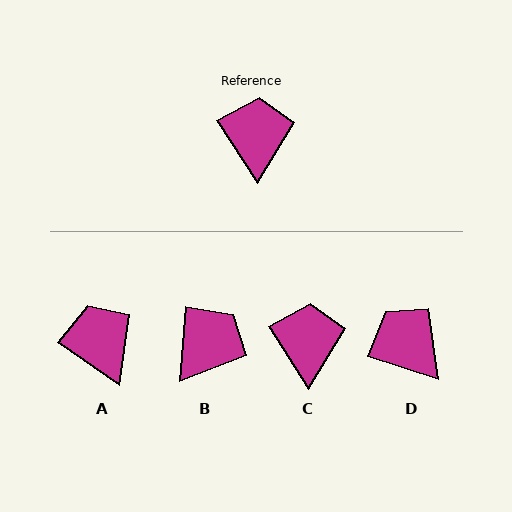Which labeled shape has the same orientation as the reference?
C.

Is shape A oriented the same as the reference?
No, it is off by about 23 degrees.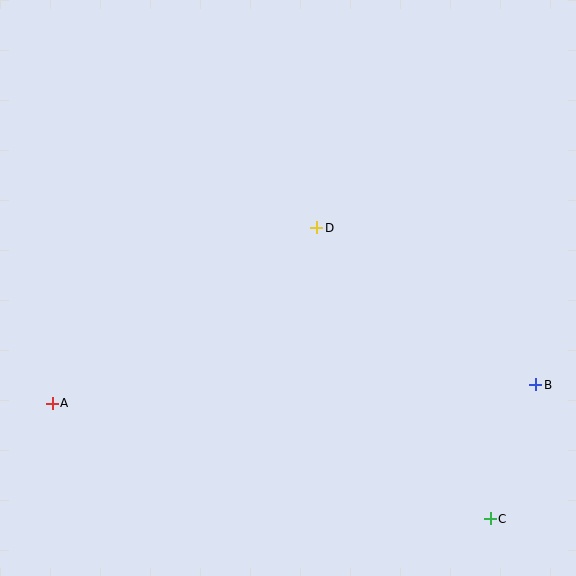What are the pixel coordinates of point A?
Point A is at (52, 403).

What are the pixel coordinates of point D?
Point D is at (317, 228).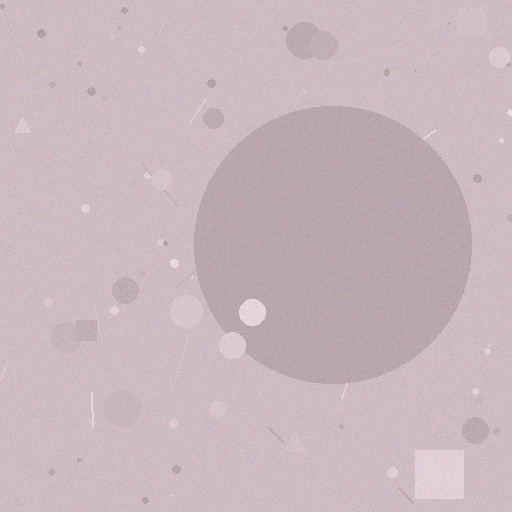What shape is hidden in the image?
A circle is hidden in the image.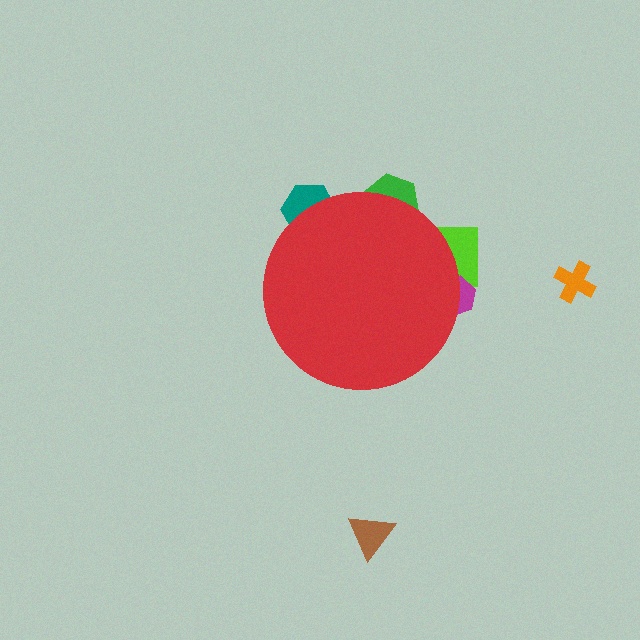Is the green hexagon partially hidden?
Yes, the green hexagon is partially hidden behind the red circle.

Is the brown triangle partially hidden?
No, the brown triangle is fully visible.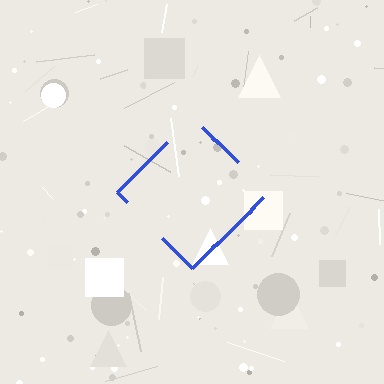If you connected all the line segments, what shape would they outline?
They would outline a diamond.